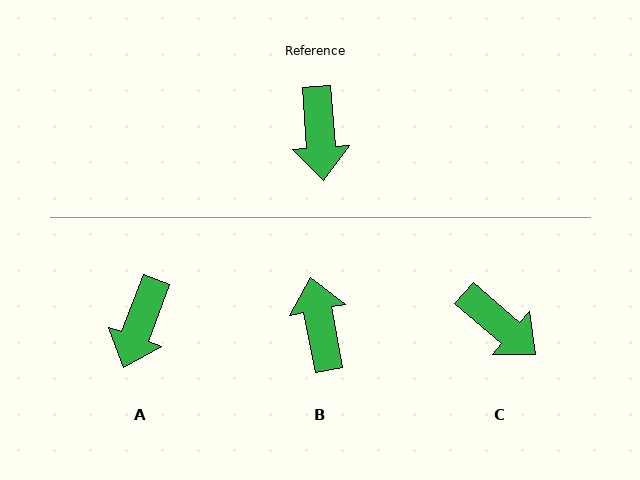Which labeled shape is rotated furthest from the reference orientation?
B, about 173 degrees away.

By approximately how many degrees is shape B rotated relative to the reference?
Approximately 173 degrees clockwise.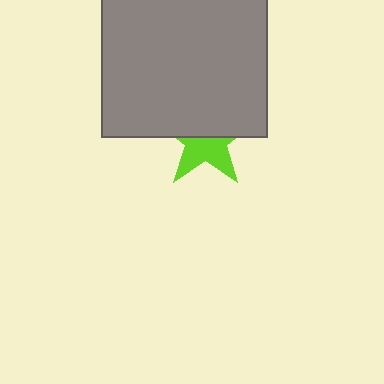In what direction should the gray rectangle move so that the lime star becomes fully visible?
The gray rectangle should move up. That is the shortest direction to clear the overlap and leave the lime star fully visible.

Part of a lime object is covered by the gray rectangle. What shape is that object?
It is a star.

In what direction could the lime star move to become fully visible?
The lime star could move down. That would shift it out from behind the gray rectangle entirely.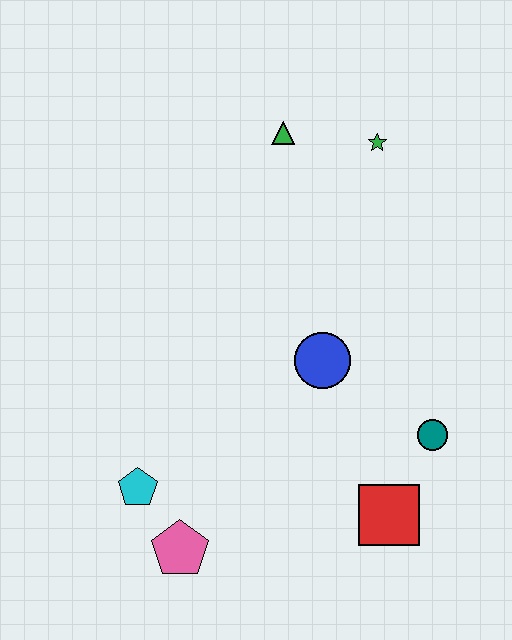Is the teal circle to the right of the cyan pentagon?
Yes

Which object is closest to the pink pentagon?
The cyan pentagon is closest to the pink pentagon.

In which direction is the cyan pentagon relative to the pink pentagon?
The cyan pentagon is above the pink pentagon.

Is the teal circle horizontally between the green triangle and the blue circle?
No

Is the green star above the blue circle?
Yes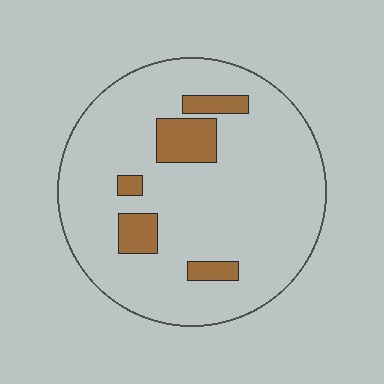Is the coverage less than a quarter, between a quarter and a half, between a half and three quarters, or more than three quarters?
Less than a quarter.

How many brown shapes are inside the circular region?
5.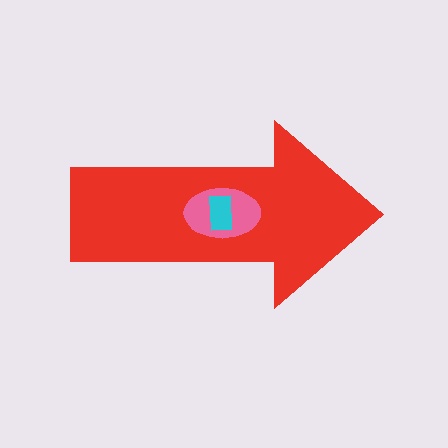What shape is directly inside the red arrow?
The pink ellipse.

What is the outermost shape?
The red arrow.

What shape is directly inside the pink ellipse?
The cyan rectangle.